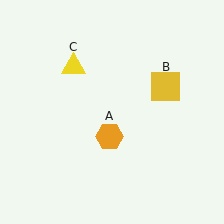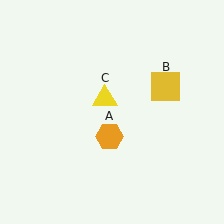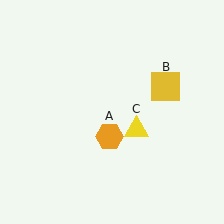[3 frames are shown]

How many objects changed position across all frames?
1 object changed position: yellow triangle (object C).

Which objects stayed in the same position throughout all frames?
Orange hexagon (object A) and yellow square (object B) remained stationary.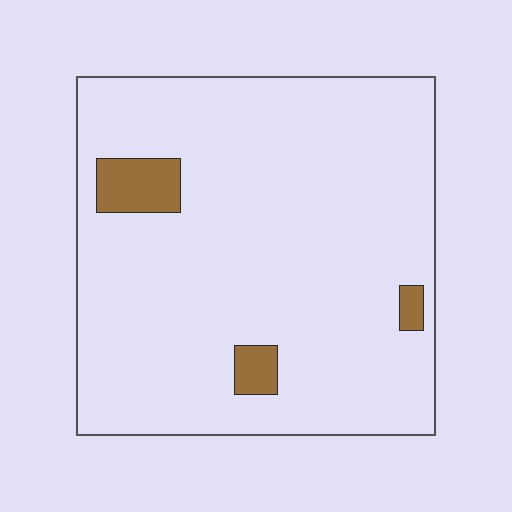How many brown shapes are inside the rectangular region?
3.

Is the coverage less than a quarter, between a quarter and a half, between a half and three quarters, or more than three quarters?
Less than a quarter.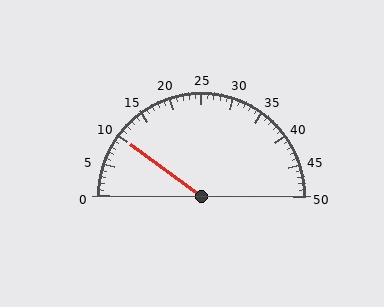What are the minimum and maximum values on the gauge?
The gauge ranges from 0 to 50.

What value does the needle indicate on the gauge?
The needle indicates approximately 10.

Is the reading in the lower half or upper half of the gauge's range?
The reading is in the lower half of the range (0 to 50).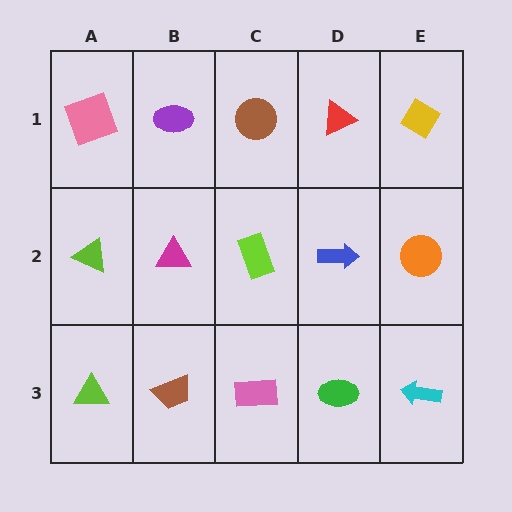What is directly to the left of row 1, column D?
A brown circle.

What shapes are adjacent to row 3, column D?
A blue arrow (row 2, column D), a pink rectangle (row 3, column C), a cyan arrow (row 3, column E).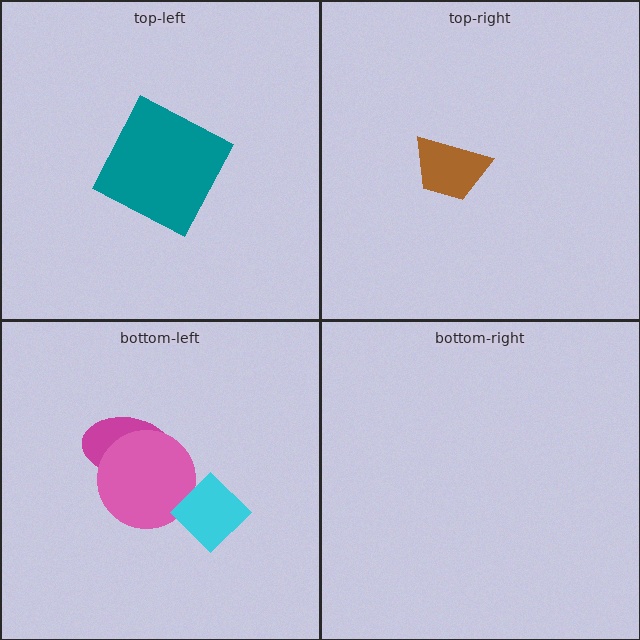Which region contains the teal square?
The top-left region.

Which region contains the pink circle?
The bottom-left region.